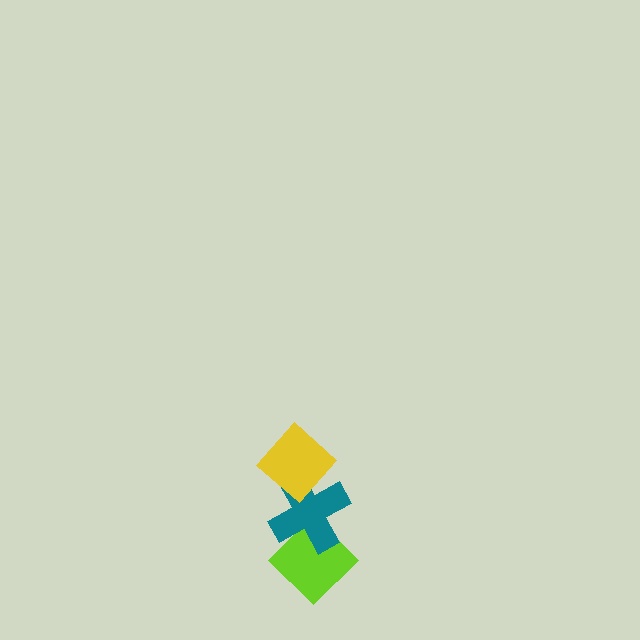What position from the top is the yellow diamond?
The yellow diamond is 1st from the top.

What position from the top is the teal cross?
The teal cross is 2nd from the top.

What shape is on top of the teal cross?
The yellow diamond is on top of the teal cross.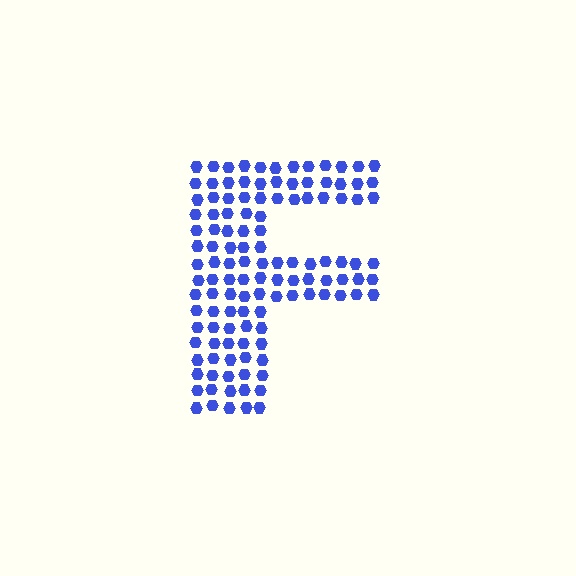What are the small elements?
The small elements are hexagons.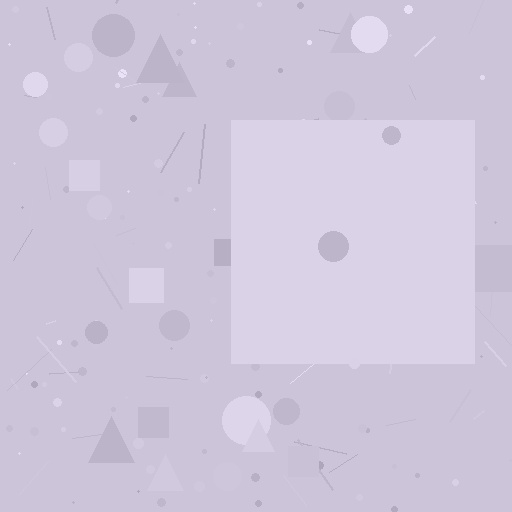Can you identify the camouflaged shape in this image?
The camouflaged shape is a square.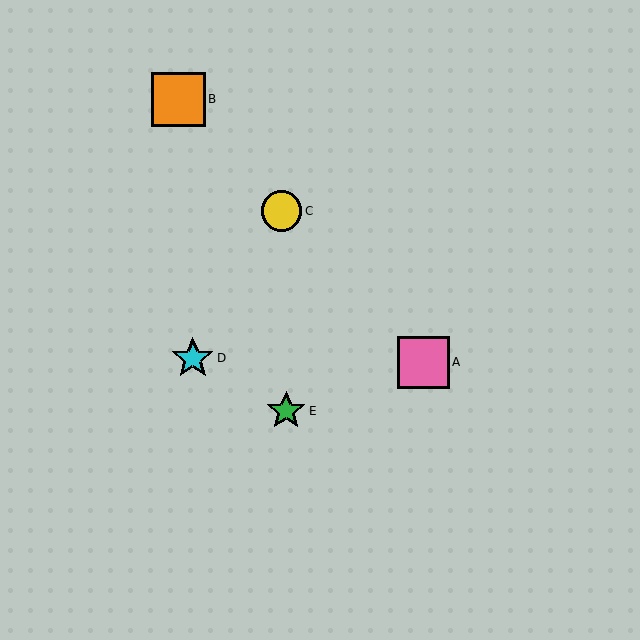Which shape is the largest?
The orange square (labeled B) is the largest.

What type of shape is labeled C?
Shape C is a yellow circle.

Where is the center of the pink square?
The center of the pink square is at (423, 362).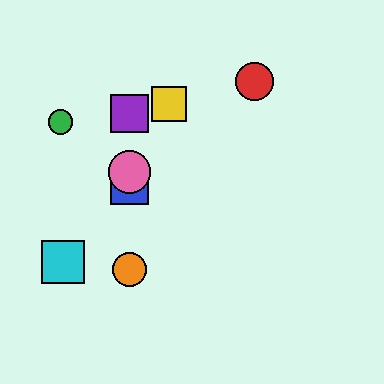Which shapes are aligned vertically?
The blue square, the purple square, the orange circle, the pink circle are aligned vertically.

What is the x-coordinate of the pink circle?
The pink circle is at x≈129.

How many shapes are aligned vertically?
4 shapes (the blue square, the purple square, the orange circle, the pink circle) are aligned vertically.